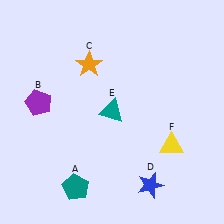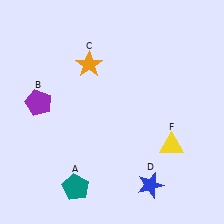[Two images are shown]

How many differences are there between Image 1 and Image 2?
There is 1 difference between the two images.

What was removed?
The teal triangle (E) was removed in Image 2.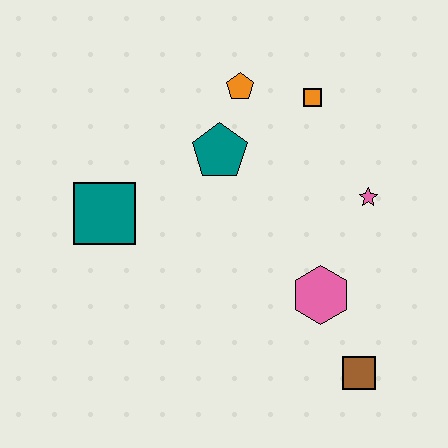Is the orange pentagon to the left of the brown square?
Yes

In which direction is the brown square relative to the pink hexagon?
The brown square is below the pink hexagon.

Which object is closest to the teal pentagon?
The orange pentagon is closest to the teal pentagon.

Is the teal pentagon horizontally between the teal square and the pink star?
Yes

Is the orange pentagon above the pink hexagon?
Yes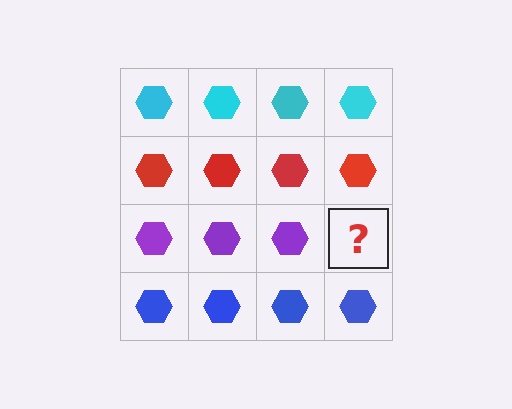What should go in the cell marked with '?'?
The missing cell should contain a purple hexagon.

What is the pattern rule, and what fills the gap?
The rule is that each row has a consistent color. The gap should be filled with a purple hexagon.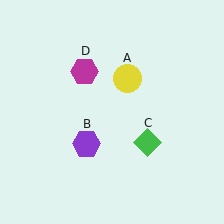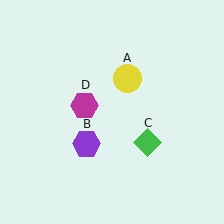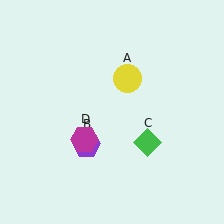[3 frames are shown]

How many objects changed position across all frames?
1 object changed position: magenta hexagon (object D).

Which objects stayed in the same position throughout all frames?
Yellow circle (object A) and purple hexagon (object B) and green diamond (object C) remained stationary.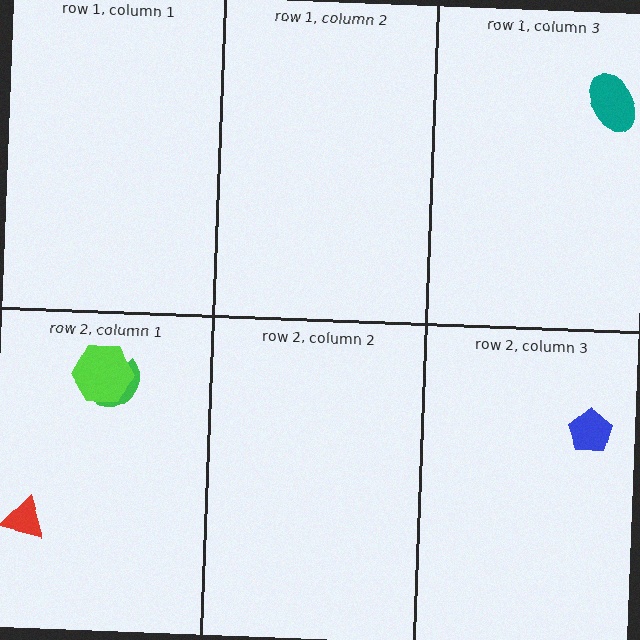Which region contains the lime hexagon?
The row 2, column 1 region.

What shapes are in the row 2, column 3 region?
The blue pentagon.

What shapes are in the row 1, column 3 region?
The teal ellipse.